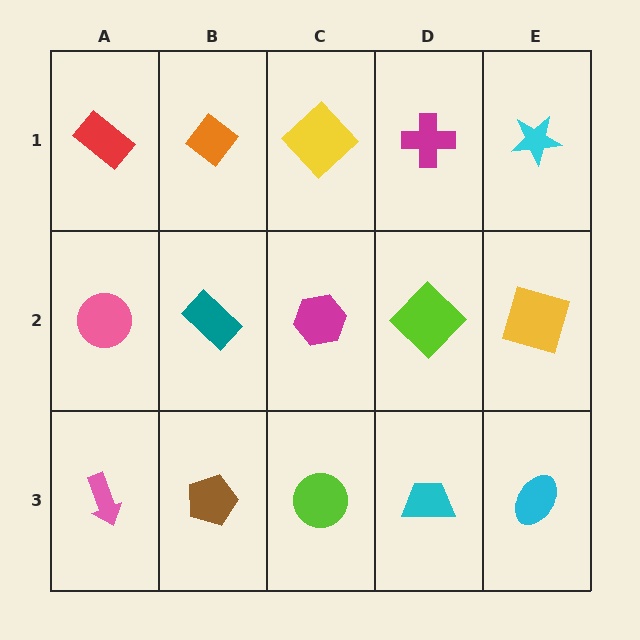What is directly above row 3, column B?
A teal rectangle.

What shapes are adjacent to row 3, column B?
A teal rectangle (row 2, column B), a pink arrow (row 3, column A), a lime circle (row 3, column C).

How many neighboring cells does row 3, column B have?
3.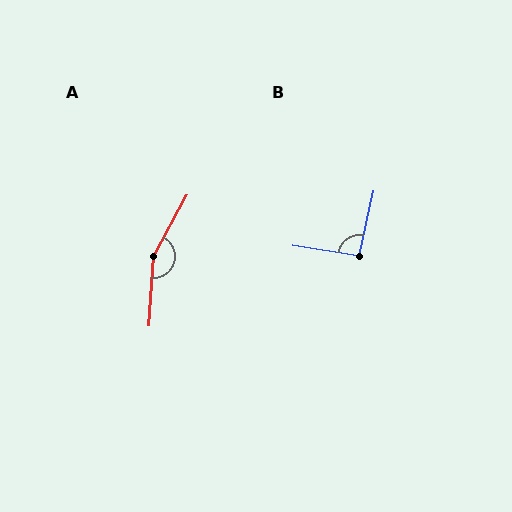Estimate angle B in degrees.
Approximately 93 degrees.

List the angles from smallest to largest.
B (93°), A (155°).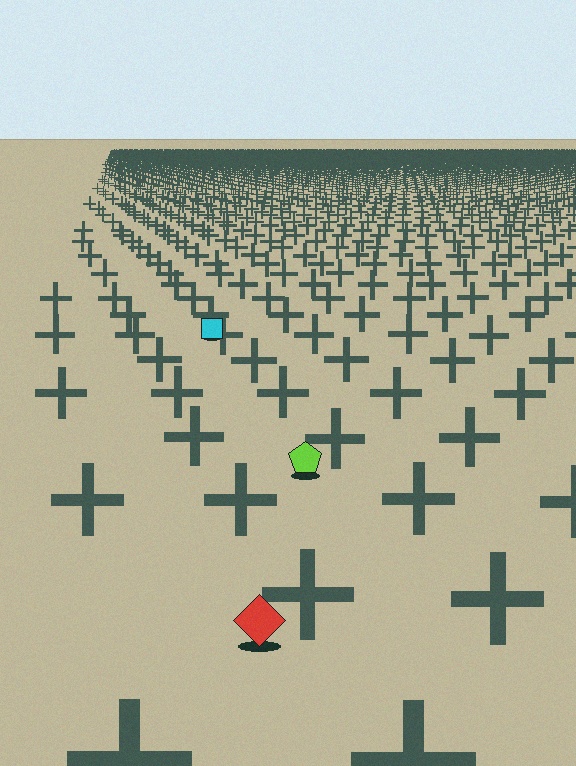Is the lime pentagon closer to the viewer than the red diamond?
No. The red diamond is closer — you can tell from the texture gradient: the ground texture is coarser near it.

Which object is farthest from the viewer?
The cyan square is farthest from the viewer. It appears smaller and the ground texture around it is denser.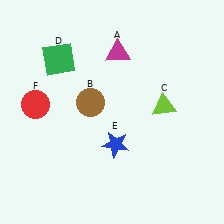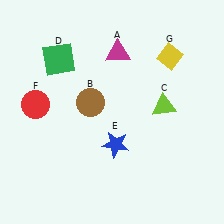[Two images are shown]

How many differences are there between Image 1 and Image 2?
There is 1 difference between the two images.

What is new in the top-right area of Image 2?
A yellow diamond (G) was added in the top-right area of Image 2.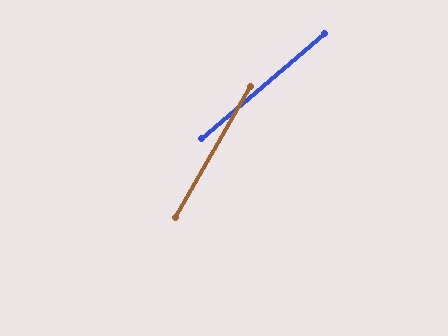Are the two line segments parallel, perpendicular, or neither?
Neither parallel nor perpendicular — they differ by about 20°.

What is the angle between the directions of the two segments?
Approximately 20 degrees.